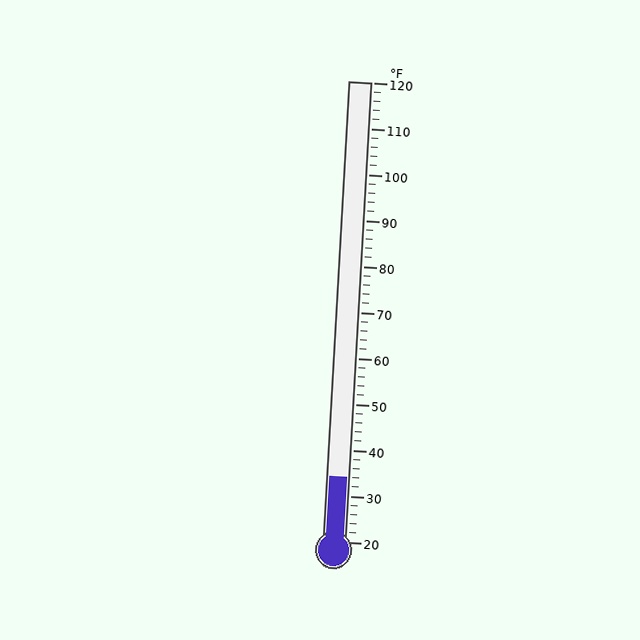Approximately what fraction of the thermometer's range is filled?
The thermometer is filled to approximately 15% of its range.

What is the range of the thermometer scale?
The thermometer scale ranges from 20°F to 120°F.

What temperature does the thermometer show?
The thermometer shows approximately 34°F.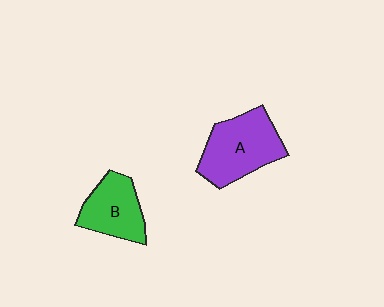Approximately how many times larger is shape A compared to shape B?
Approximately 1.4 times.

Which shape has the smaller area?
Shape B (green).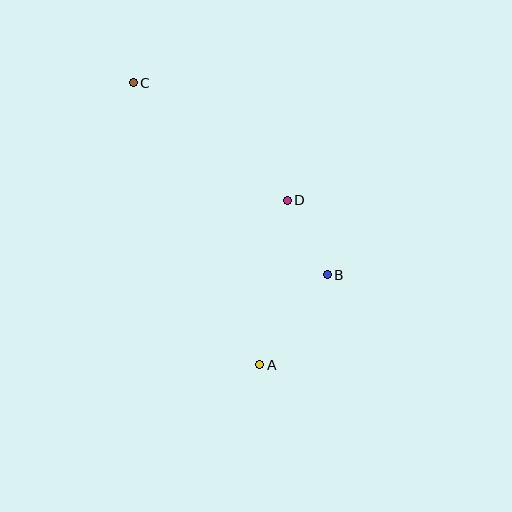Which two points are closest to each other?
Points B and D are closest to each other.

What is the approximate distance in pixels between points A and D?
The distance between A and D is approximately 167 pixels.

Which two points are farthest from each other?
Points A and C are farthest from each other.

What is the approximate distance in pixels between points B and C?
The distance between B and C is approximately 273 pixels.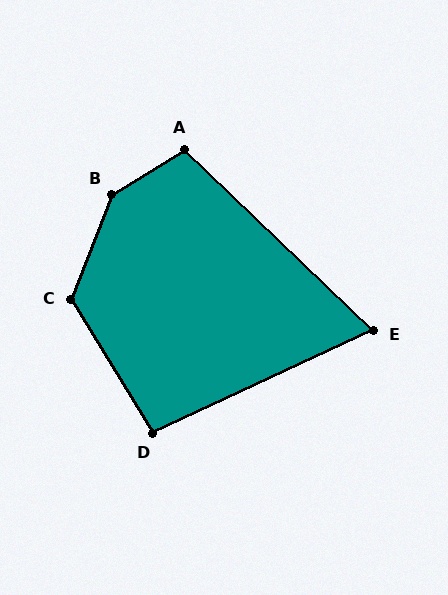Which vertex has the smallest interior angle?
E, at approximately 69 degrees.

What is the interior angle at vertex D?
Approximately 96 degrees (obtuse).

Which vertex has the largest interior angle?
B, at approximately 142 degrees.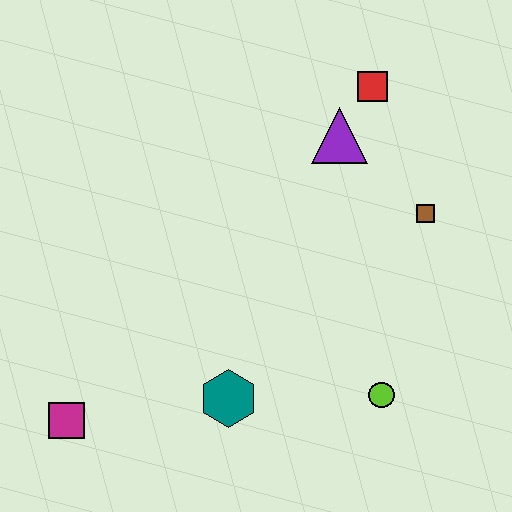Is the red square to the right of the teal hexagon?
Yes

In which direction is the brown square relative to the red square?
The brown square is below the red square.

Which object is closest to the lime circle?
The teal hexagon is closest to the lime circle.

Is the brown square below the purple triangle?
Yes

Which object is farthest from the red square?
The magenta square is farthest from the red square.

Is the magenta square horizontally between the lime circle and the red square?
No